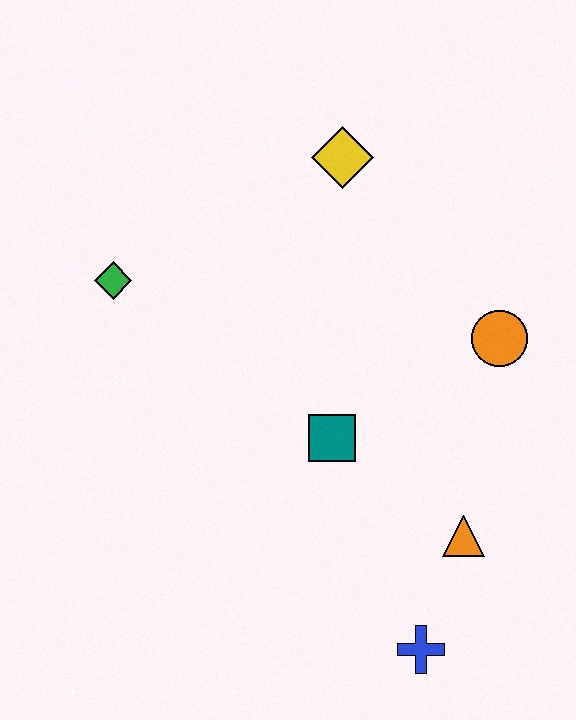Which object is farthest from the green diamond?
The blue cross is farthest from the green diamond.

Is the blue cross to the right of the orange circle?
No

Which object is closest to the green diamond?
The yellow diamond is closest to the green diamond.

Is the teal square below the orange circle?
Yes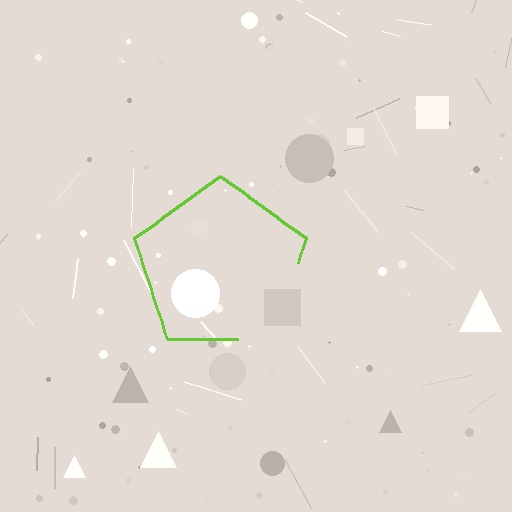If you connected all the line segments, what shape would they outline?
They would outline a pentagon.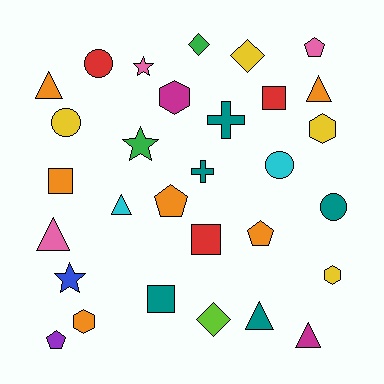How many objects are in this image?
There are 30 objects.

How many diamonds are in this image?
There are 3 diamonds.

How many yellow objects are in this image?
There are 4 yellow objects.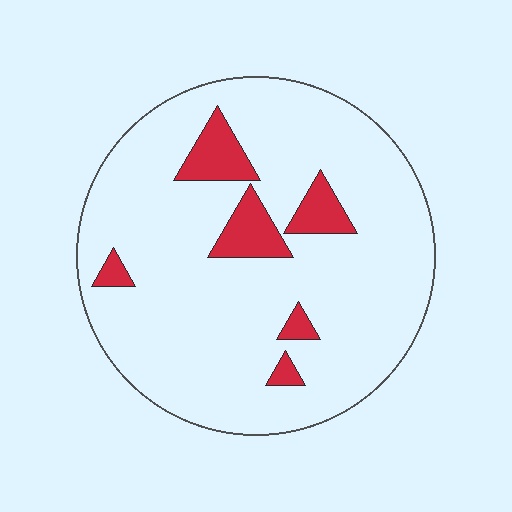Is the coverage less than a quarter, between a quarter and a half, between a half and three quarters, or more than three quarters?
Less than a quarter.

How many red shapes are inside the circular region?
6.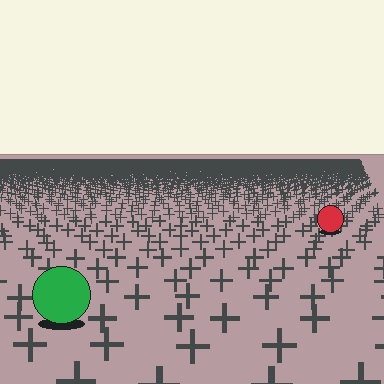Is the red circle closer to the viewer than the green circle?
No. The green circle is closer — you can tell from the texture gradient: the ground texture is coarser near it.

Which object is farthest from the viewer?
The red circle is farthest from the viewer. It appears smaller and the ground texture around it is denser.